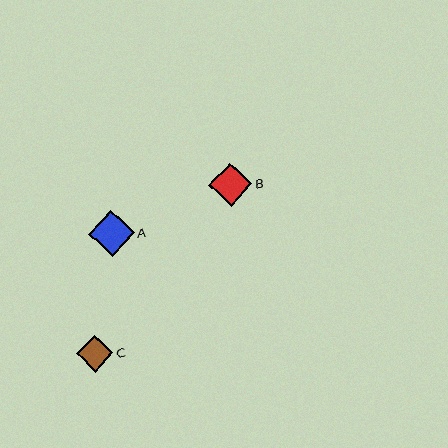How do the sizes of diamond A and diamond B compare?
Diamond A and diamond B are approximately the same size.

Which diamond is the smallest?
Diamond C is the smallest with a size of approximately 37 pixels.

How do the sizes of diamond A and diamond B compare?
Diamond A and diamond B are approximately the same size.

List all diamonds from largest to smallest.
From largest to smallest: A, B, C.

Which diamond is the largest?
Diamond A is the largest with a size of approximately 46 pixels.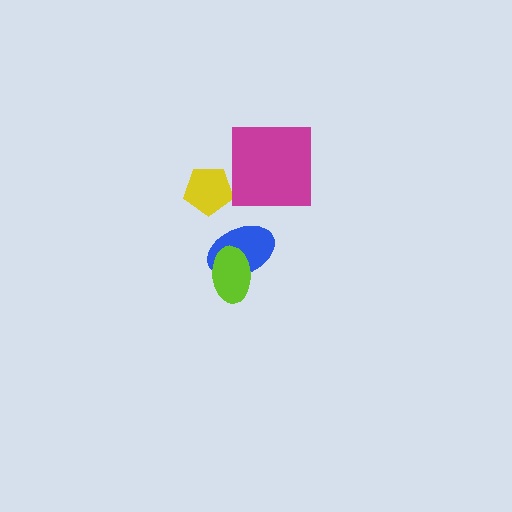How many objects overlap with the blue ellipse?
1 object overlaps with the blue ellipse.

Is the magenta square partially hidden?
No, no other shape covers it.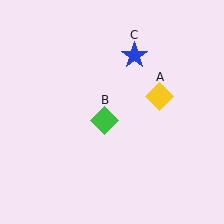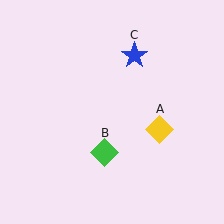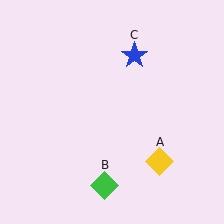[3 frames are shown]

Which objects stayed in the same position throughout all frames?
Blue star (object C) remained stationary.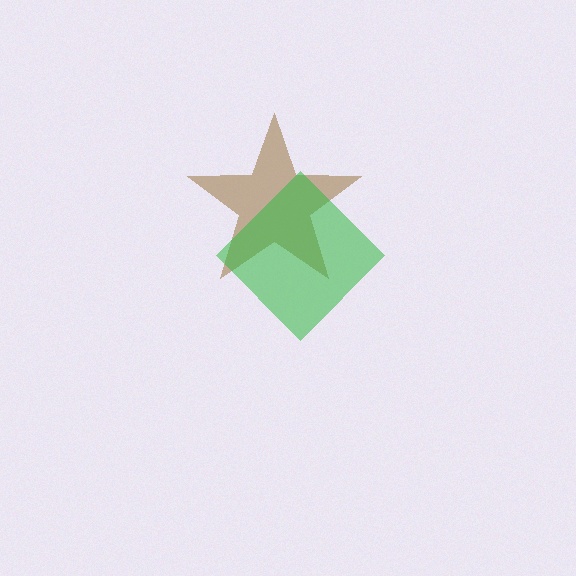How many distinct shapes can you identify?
There are 2 distinct shapes: a brown star, a green diamond.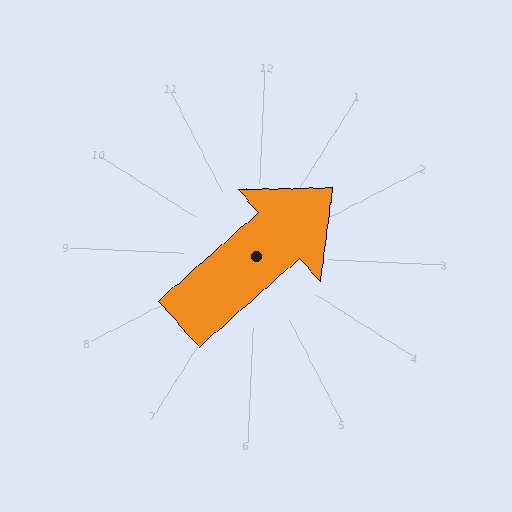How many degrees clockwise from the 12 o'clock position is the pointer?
Approximately 46 degrees.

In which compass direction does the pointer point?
Northeast.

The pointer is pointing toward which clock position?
Roughly 2 o'clock.